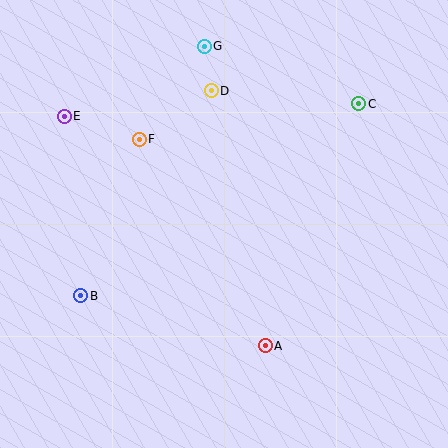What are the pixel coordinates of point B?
Point B is at (81, 296).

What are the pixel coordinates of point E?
Point E is at (64, 116).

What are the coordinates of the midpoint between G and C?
The midpoint between G and C is at (282, 75).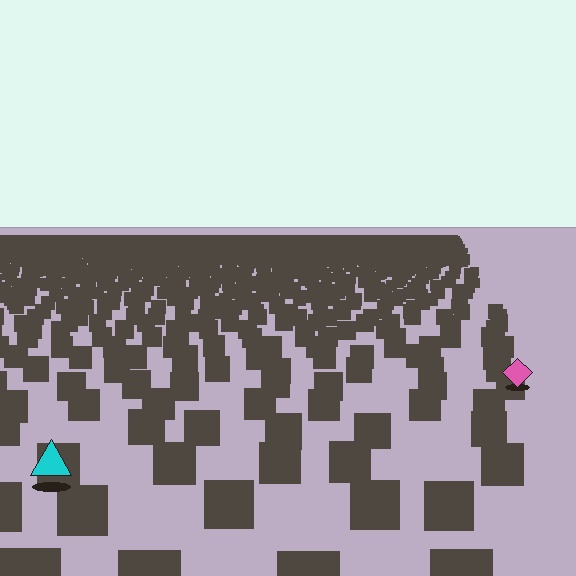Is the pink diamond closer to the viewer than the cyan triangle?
No. The cyan triangle is closer — you can tell from the texture gradient: the ground texture is coarser near it.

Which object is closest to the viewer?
The cyan triangle is closest. The texture marks near it are larger and more spread out.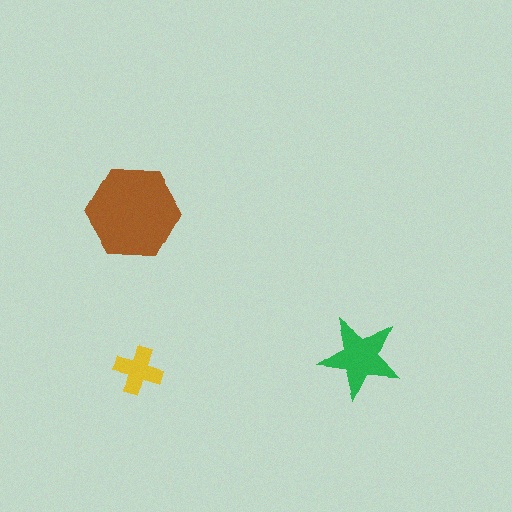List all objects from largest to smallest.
The brown hexagon, the green star, the yellow cross.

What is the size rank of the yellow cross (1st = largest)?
3rd.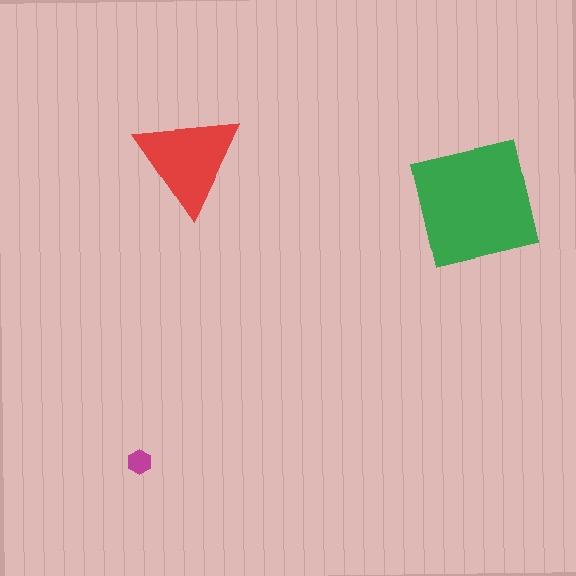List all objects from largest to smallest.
The green square, the red triangle, the magenta hexagon.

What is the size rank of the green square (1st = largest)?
1st.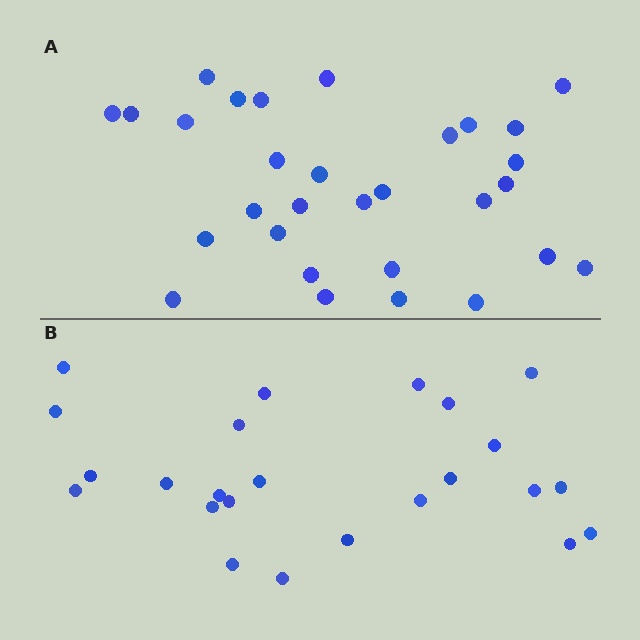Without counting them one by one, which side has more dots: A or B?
Region A (the top region) has more dots.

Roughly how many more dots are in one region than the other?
Region A has about 6 more dots than region B.